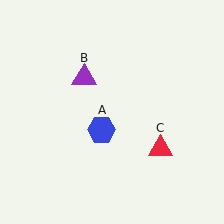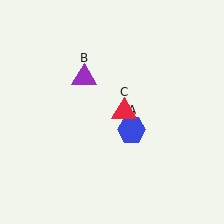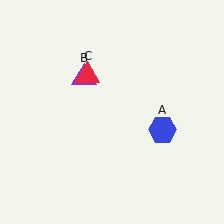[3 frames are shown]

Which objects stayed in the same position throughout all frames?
Purple triangle (object B) remained stationary.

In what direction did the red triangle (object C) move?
The red triangle (object C) moved up and to the left.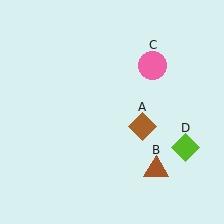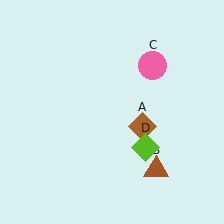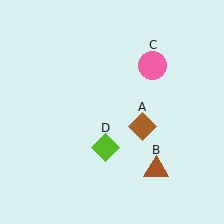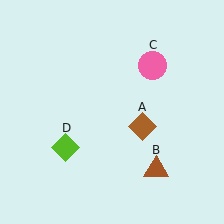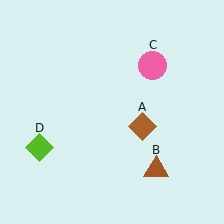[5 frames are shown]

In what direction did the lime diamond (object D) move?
The lime diamond (object D) moved left.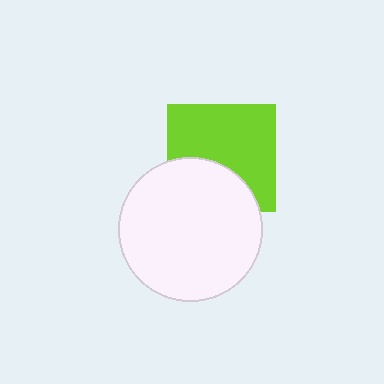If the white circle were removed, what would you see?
You would see the complete lime square.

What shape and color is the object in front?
The object in front is a white circle.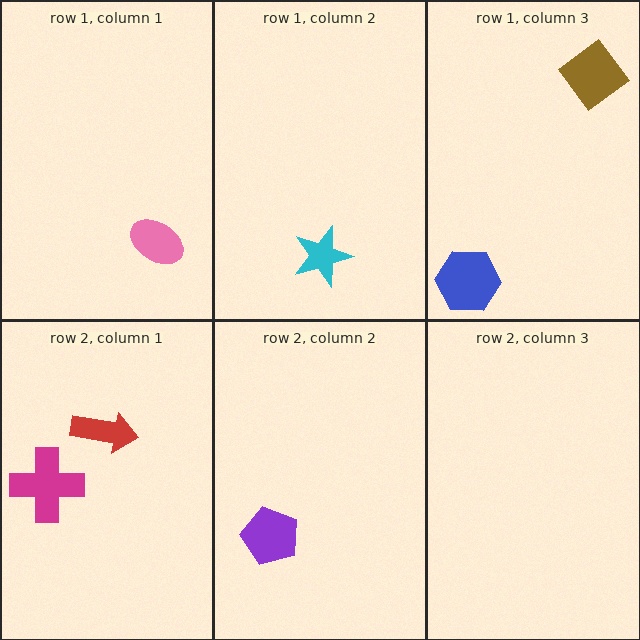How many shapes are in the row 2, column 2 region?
1.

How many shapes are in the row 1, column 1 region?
1.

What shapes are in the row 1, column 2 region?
The cyan star.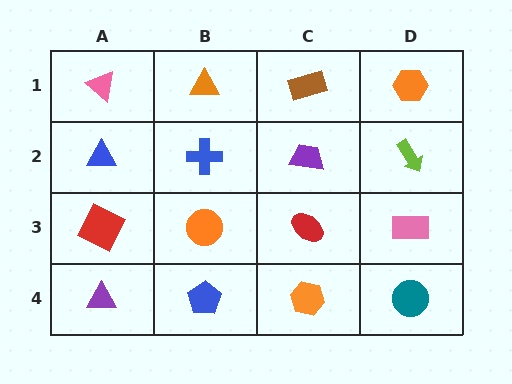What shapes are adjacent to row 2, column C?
A brown rectangle (row 1, column C), a red ellipse (row 3, column C), a blue cross (row 2, column B), a lime arrow (row 2, column D).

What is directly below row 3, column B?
A blue pentagon.